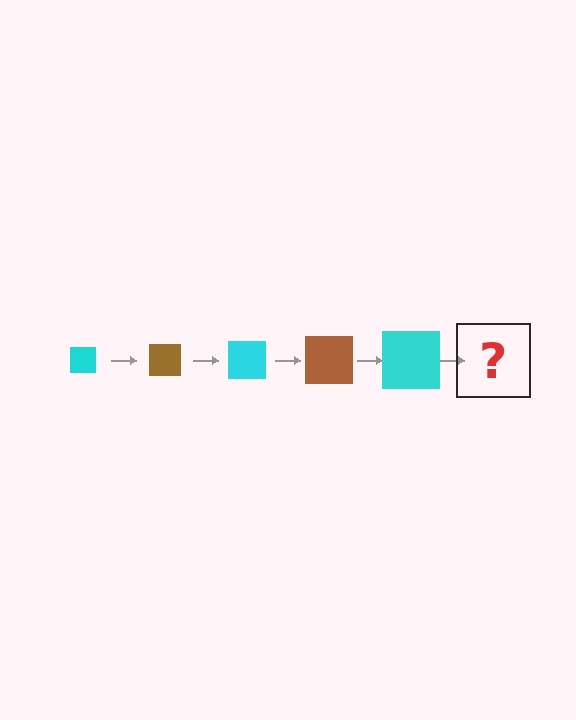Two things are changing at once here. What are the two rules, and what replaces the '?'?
The two rules are that the square grows larger each step and the color cycles through cyan and brown. The '?' should be a brown square, larger than the previous one.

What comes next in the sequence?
The next element should be a brown square, larger than the previous one.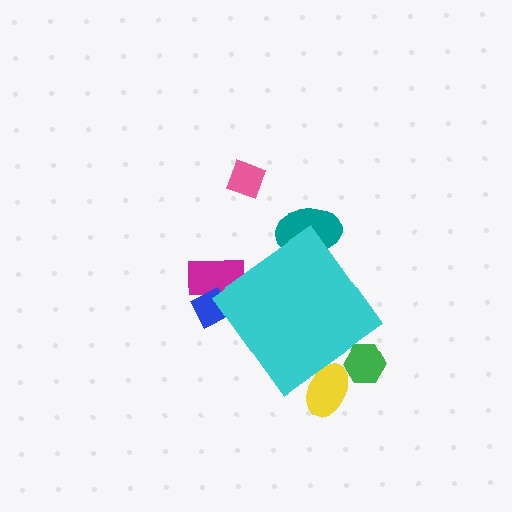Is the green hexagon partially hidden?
Yes, the green hexagon is partially hidden behind the cyan diamond.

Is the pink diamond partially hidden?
No, the pink diamond is fully visible.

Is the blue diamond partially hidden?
Yes, the blue diamond is partially hidden behind the cyan diamond.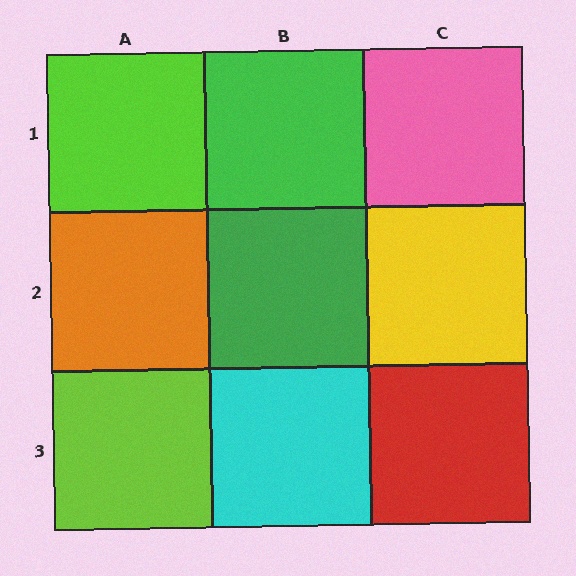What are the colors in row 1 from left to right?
Lime, green, pink.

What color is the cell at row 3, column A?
Lime.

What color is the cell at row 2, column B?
Green.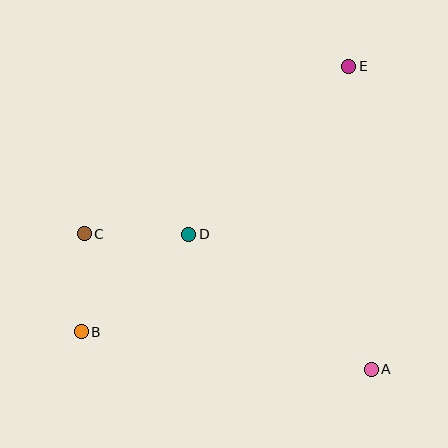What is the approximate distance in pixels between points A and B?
The distance between A and B is approximately 293 pixels.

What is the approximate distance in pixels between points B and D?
The distance between B and D is approximately 145 pixels.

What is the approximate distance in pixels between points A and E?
The distance between A and E is approximately 304 pixels.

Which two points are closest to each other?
Points B and C are closest to each other.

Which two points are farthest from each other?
Points B and E are farthest from each other.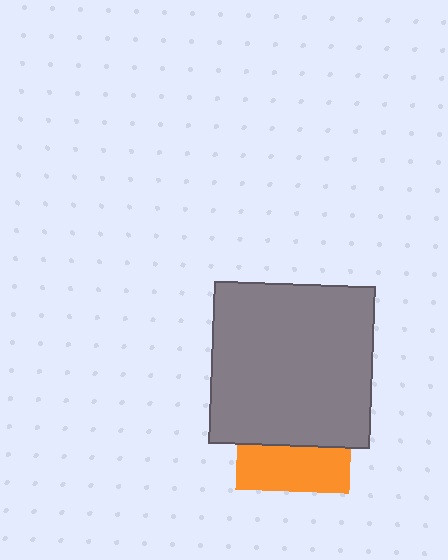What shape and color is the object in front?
The object in front is a gray square.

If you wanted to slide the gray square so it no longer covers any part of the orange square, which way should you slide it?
Slide it up — that is the most direct way to separate the two shapes.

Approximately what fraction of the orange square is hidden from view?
Roughly 60% of the orange square is hidden behind the gray square.